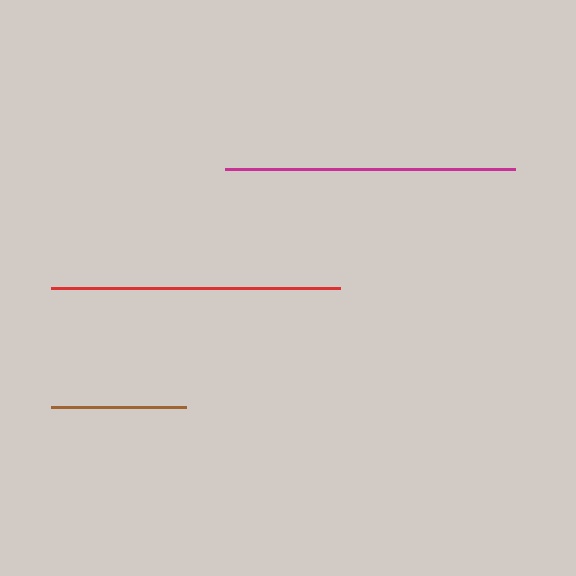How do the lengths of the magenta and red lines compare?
The magenta and red lines are approximately the same length.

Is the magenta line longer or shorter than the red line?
The magenta line is longer than the red line.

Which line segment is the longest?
The magenta line is the longest at approximately 290 pixels.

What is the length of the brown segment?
The brown segment is approximately 135 pixels long.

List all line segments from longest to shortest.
From longest to shortest: magenta, red, brown.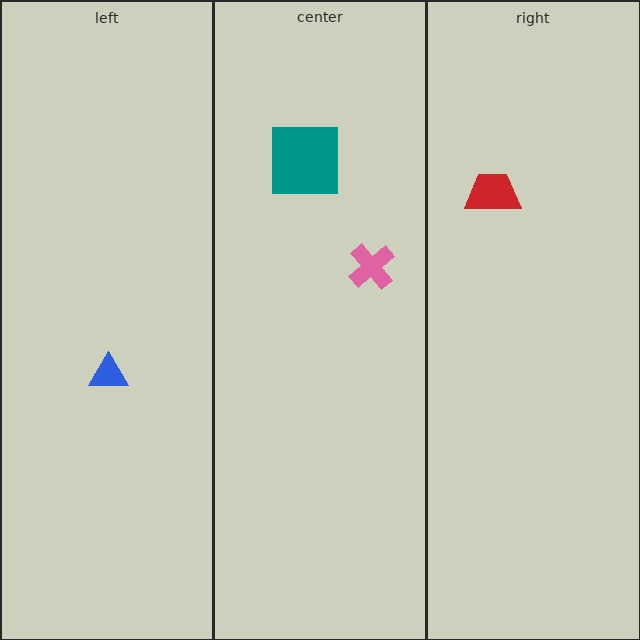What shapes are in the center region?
The teal square, the pink cross.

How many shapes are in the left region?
1.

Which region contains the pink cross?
The center region.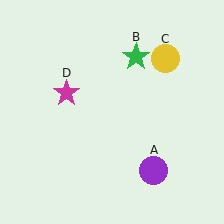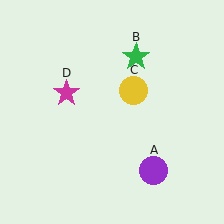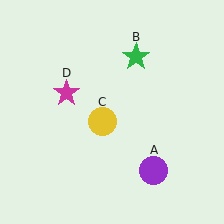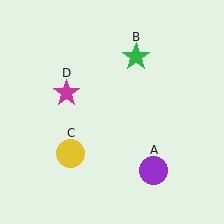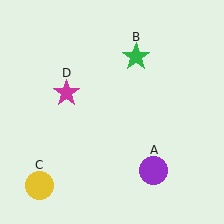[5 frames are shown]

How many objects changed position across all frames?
1 object changed position: yellow circle (object C).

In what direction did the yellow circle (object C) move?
The yellow circle (object C) moved down and to the left.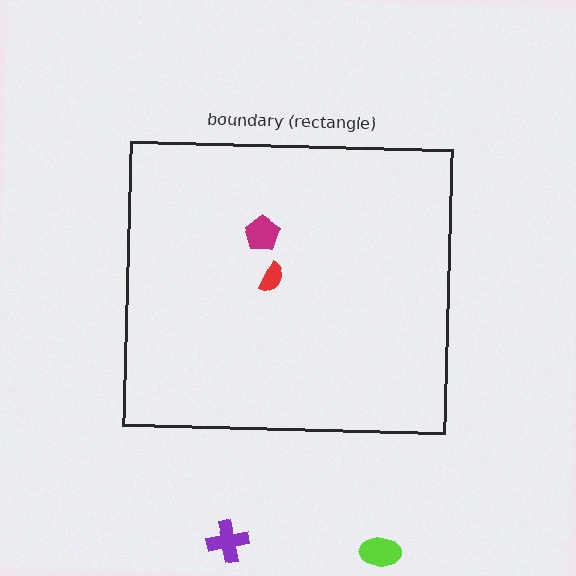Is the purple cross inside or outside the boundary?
Outside.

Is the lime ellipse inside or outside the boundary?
Outside.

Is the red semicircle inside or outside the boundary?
Inside.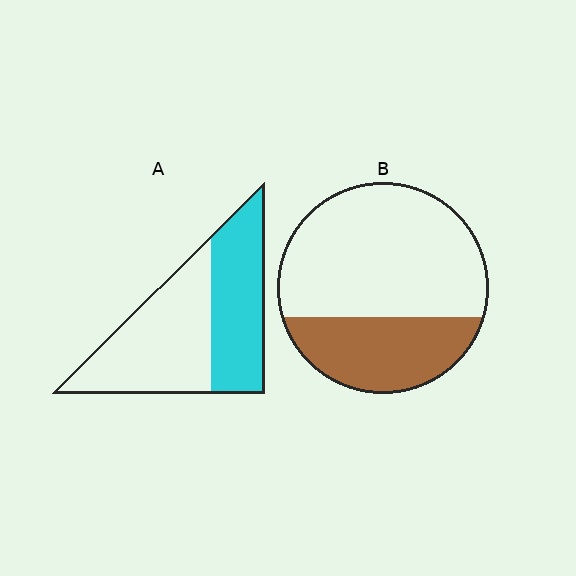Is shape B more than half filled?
No.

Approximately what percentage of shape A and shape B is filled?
A is approximately 45% and B is approximately 35%.